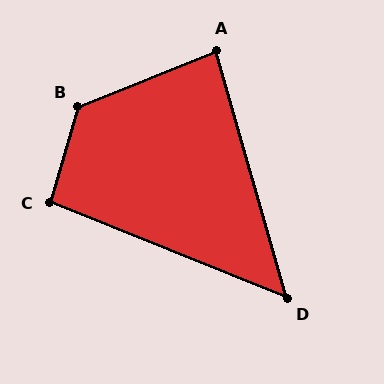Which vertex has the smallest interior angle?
D, at approximately 52 degrees.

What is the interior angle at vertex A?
Approximately 84 degrees (acute).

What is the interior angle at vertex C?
Approximately 96 degrees (obtuse).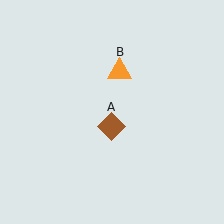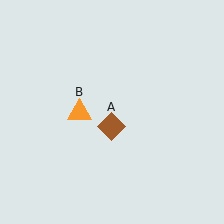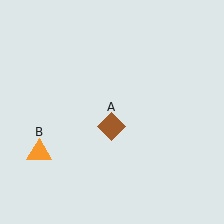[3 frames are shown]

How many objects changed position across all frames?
1 object changed position: orange triangle (object B).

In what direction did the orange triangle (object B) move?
The orange triangle (object B) moved down and to the left.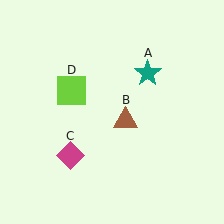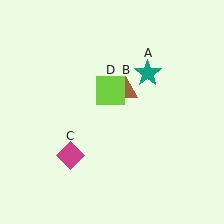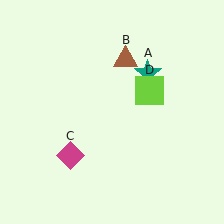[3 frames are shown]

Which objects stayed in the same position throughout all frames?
Teal star (object A) and magenta diamond (object C) remained stationary.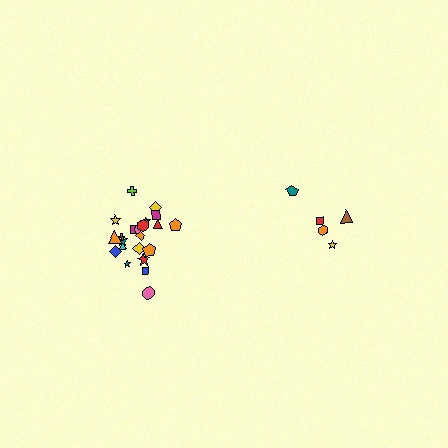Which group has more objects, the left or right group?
The left group.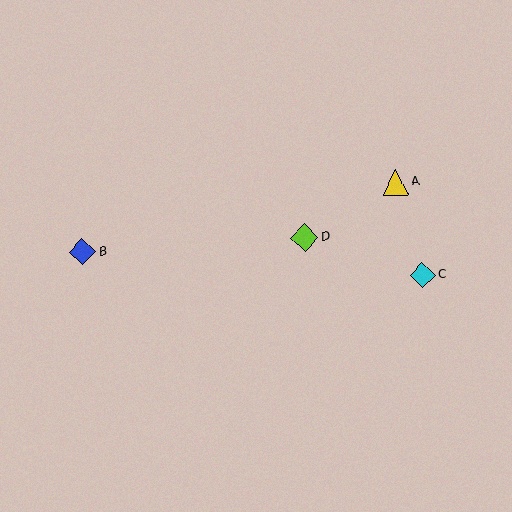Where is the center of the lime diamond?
The center of the lime diamond is at (305, 238).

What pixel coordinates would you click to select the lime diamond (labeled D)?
Click at (305, 238) to select the lime diamond D.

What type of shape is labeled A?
Shape A is a yellow triangle.